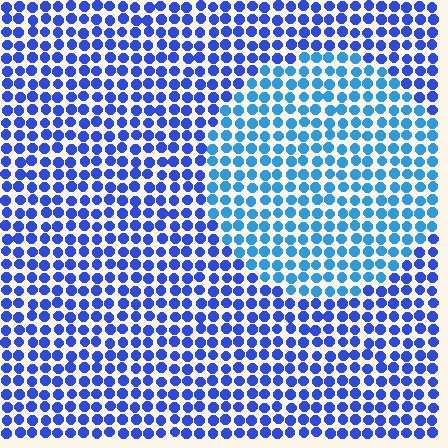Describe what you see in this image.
The image is filled with small blue elements in a uniform arrangement. A circle-shaped region is visible where the elements are tinted to a slightly different hue, forming a subtle color boundary.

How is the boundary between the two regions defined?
The boundary is defined purely by a slight shift in hue (about 29 degrees). Spacing, size, and orientation are identical on both sides.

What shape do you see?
I see a circle.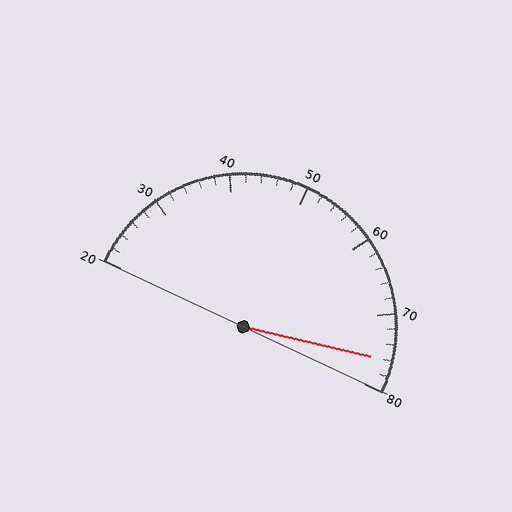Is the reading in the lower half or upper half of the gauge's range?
The reading is in the upper half of the range (20 to 80).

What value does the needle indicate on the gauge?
The needle indicates approximately 76.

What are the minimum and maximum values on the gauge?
The gauge ranges from 20 to 80.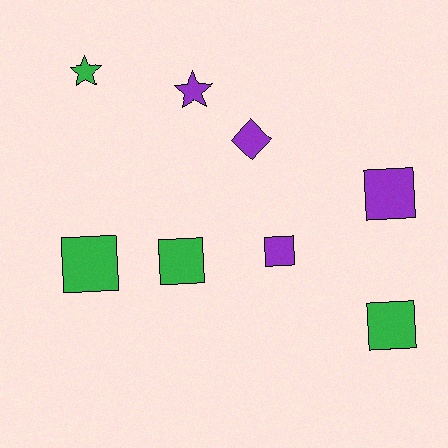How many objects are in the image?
There are 8 objects.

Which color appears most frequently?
Green, with 4 objects.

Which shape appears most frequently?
Square, with 5 objects.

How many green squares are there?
There are 3 green squares.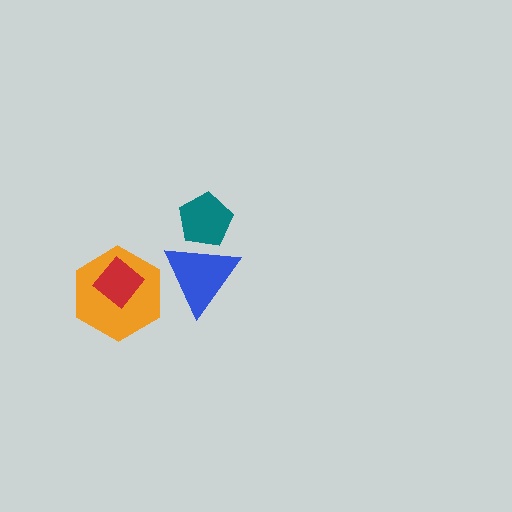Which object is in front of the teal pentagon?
The blue triangle is in front of the teal pentagon.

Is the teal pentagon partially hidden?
Yes, it is partially covered by another shape.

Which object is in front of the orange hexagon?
The red diamond is in front of the orange hexagon.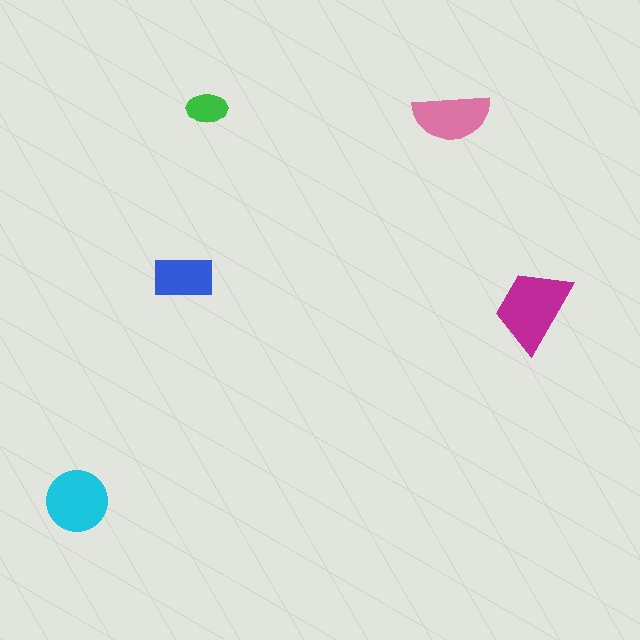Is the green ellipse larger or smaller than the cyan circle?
Smaller.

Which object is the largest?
The magenta trapezoid.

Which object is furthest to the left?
The cyan circle is leftmost.